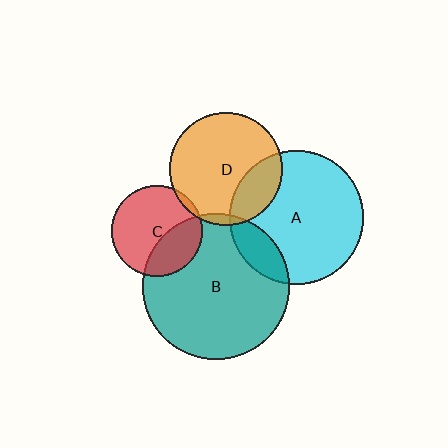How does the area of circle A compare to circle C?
Approximately 2.2 times.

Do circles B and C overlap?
Yes.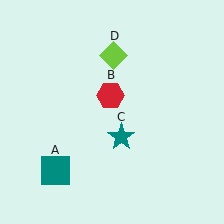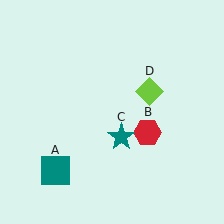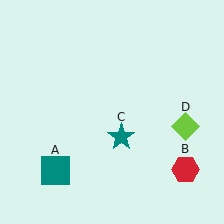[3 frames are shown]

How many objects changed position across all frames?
2 objects changed position: red hexagon (object B), lime diamond (object D).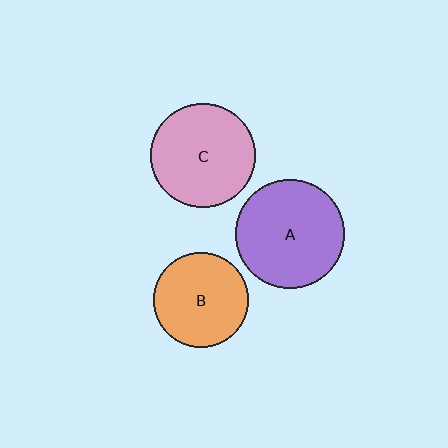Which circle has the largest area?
Circle A (purple).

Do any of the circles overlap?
No, none of the circles overlap.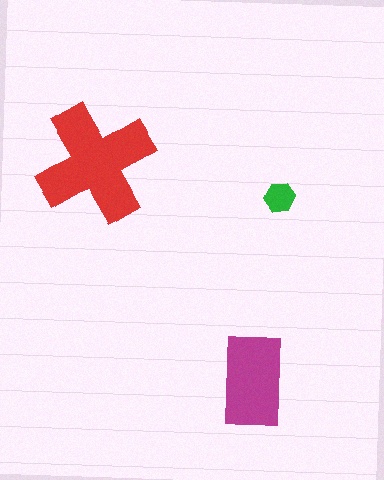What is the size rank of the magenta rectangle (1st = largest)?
2nd.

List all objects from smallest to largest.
The green hexagon, the magenta rectangle, the red cross.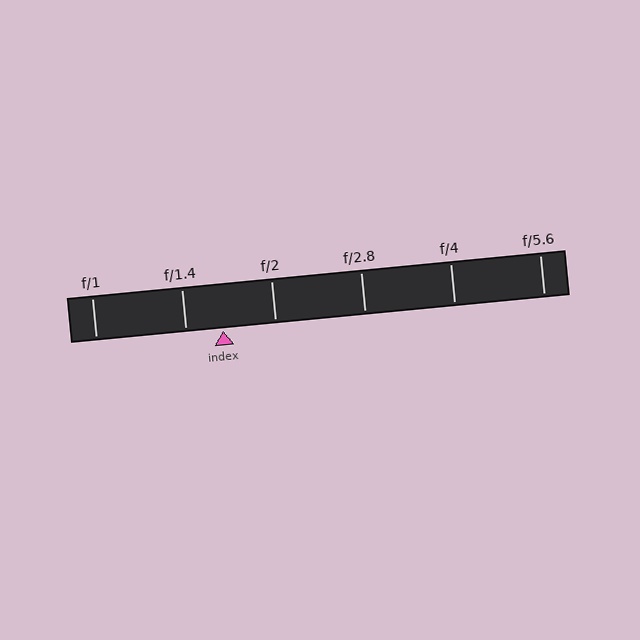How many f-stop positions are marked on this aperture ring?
There are 6 f-stop positions marked.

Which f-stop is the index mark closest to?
The index mark is closest to f/1.4.